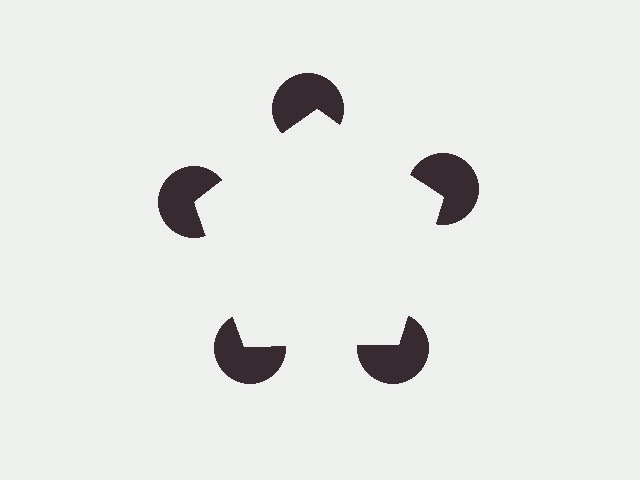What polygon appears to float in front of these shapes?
An illusory pentagon — its edges are inferred from the aligned wedge cuts in the pac-man discs, not physically drawn.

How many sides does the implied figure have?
5 sides.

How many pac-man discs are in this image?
There are 5 — one at each vertex of the illusory pentagon.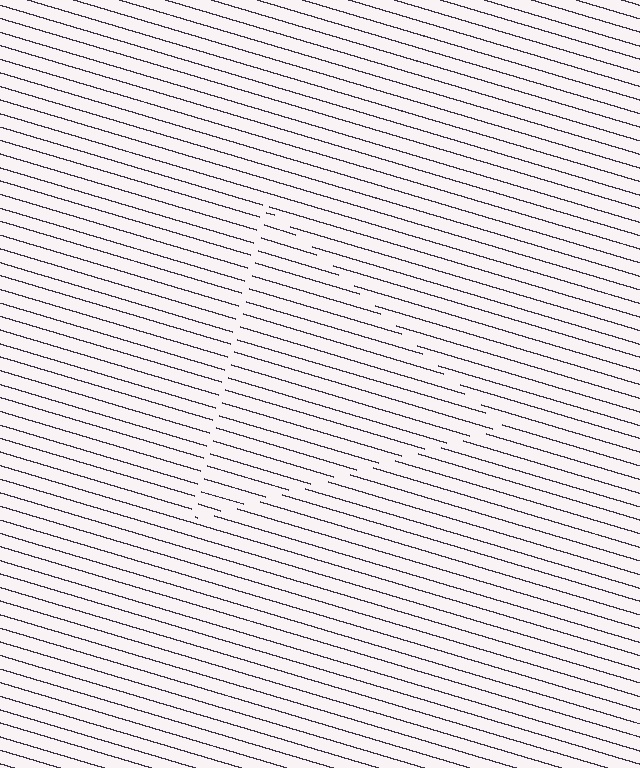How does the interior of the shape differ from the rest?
The interior of the shape contains the same grating, shifted by half a period — the contour is defined by the phase discontinuity where line-ends from the inner and outer gratings abut.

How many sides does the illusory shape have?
3 sides — the line-ends trace a triangle.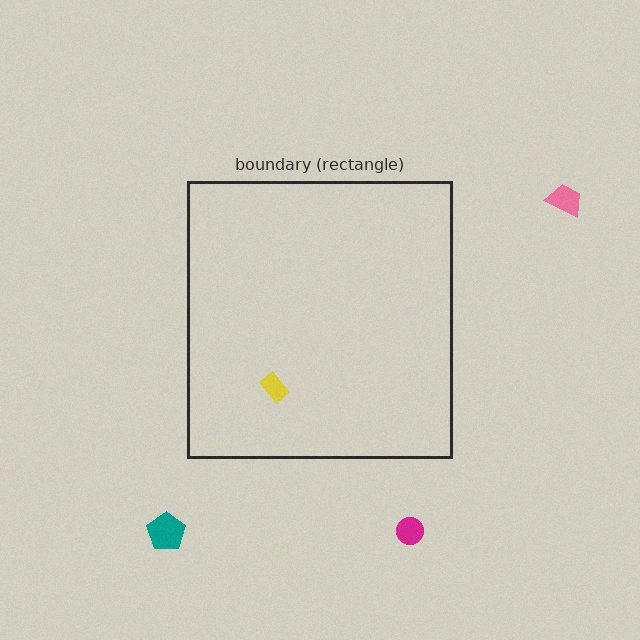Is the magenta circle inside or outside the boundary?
Outside.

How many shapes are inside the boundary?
1 inside, 3 outside.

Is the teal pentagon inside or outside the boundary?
Outside.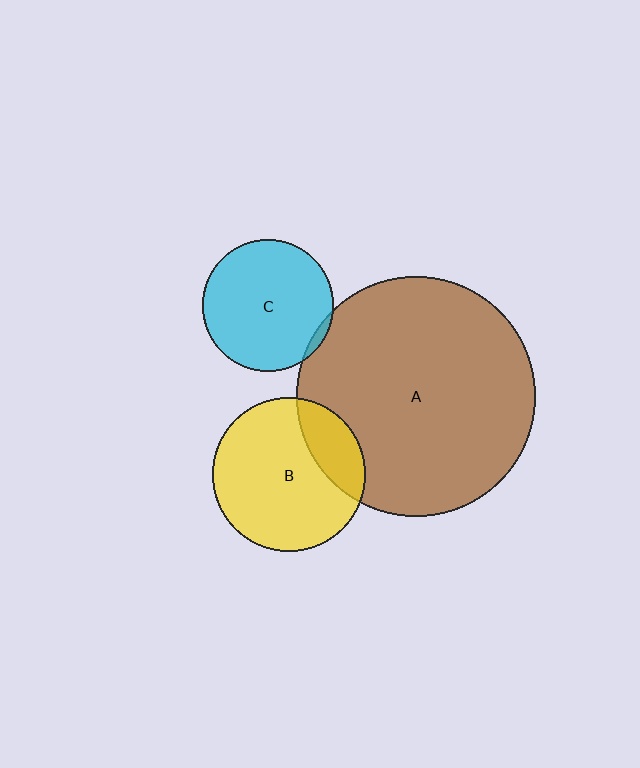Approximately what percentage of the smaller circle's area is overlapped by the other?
Approximately 20%.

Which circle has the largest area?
Circle A (brown).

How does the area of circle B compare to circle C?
Approximately 1.4 times.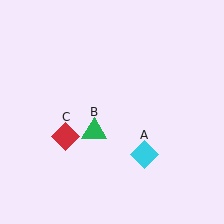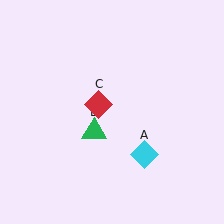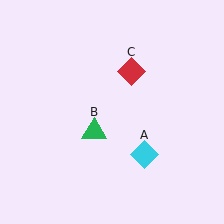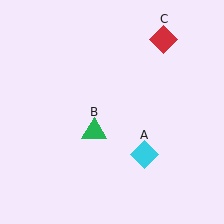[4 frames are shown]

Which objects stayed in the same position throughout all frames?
Cyan diamond (object A) and green triangle (object B) remained stationary.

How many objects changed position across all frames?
1 object changed position: red diamond (object C).